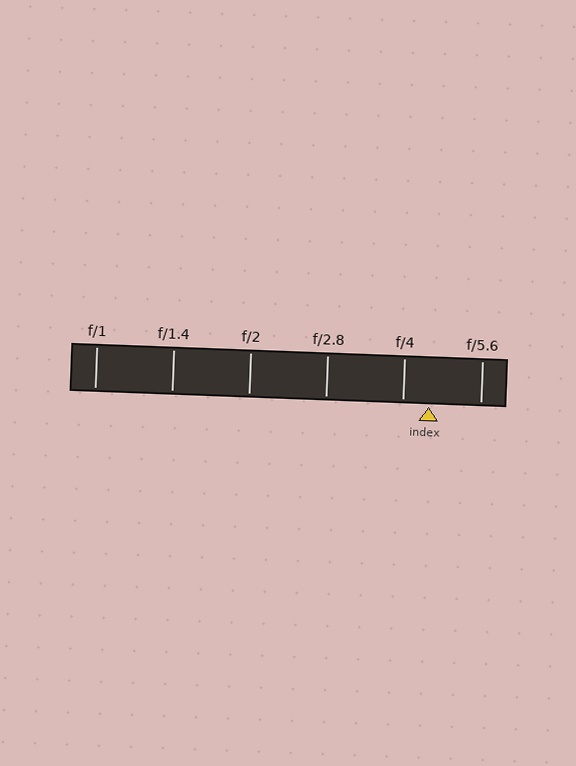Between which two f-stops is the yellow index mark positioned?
The index mark is between f/4 and f/5.6.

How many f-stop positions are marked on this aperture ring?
There are 6 f-stop positions marked.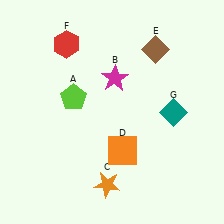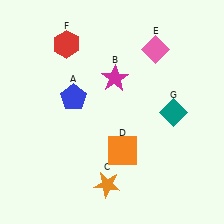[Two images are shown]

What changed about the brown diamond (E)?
In Image 1, E is brown. In Image 2, it changed to pink.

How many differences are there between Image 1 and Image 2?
There are 2 differences between the two images.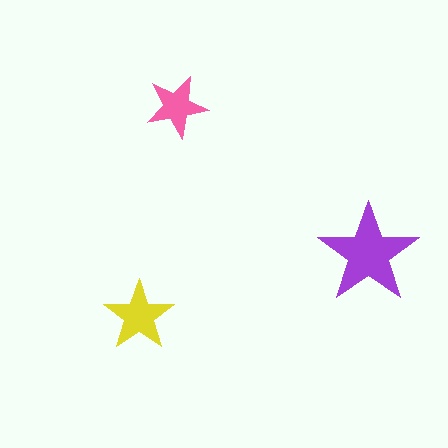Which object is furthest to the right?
The purple star is rightmost.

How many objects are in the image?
There are 3 objects in the image.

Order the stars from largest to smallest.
the purple one, the yellow one, the pink one.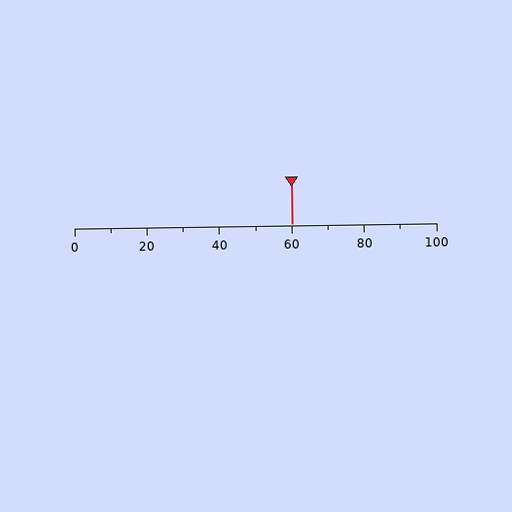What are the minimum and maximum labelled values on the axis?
The axis runs from 0 to 100.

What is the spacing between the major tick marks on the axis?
The major ticks are spaced 20 apart.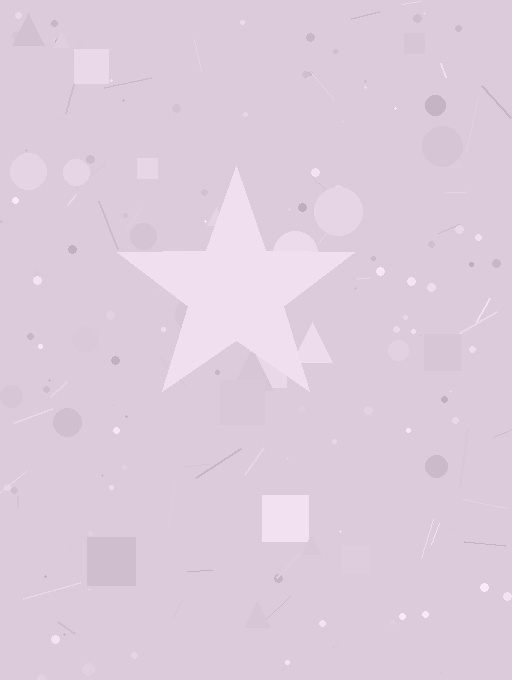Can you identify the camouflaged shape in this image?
The camouflaged shape is a star.